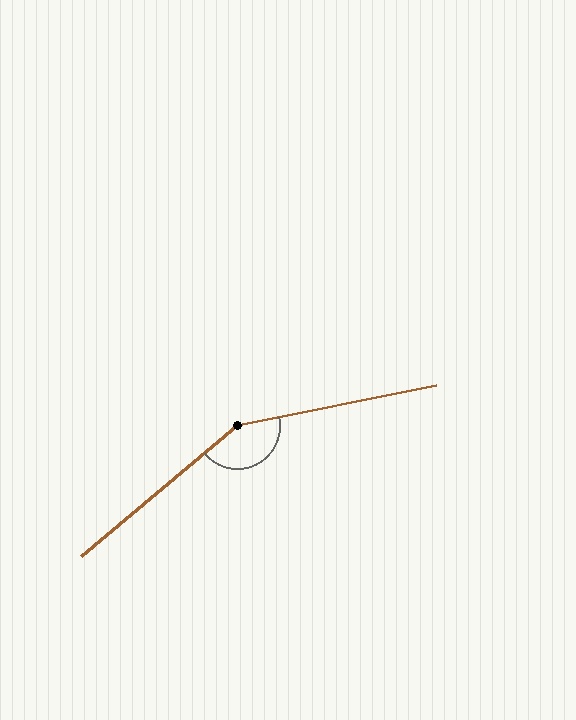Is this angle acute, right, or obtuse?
It is obtuse.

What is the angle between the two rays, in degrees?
Approximately 152 degrees.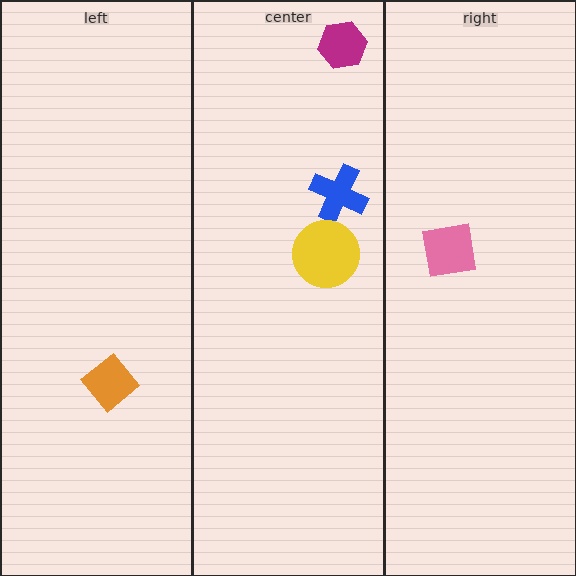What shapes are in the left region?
The orange diamond.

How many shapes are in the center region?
3.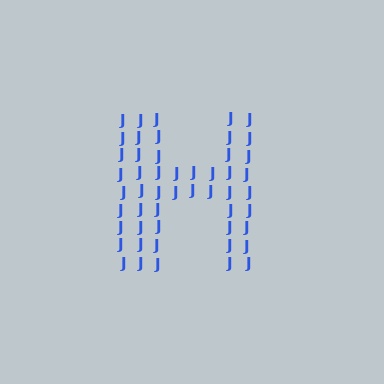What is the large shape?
The large shape is the letter H.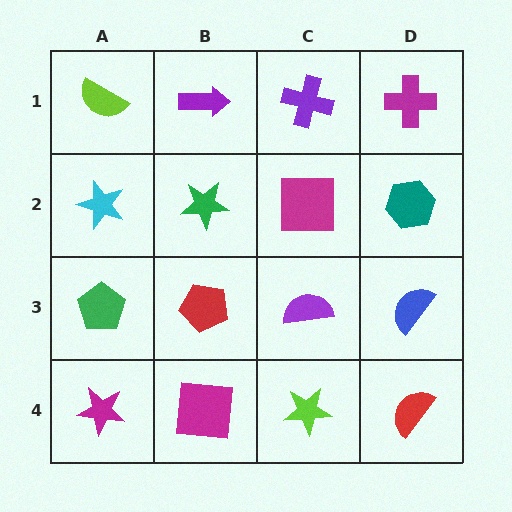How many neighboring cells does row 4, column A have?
2.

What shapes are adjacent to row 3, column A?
A cyan star (row 2, column A), a magenta star (row 4, column A), a red pentagon (row 3, column B).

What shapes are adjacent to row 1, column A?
A cyan star (row 2, column A), a purple arrow (row 1, column B).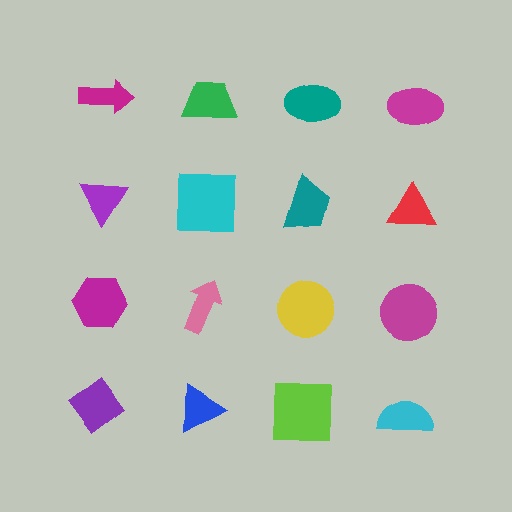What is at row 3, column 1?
A magenta hexagon.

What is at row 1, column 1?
A magenta arrow.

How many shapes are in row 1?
4 shapes.